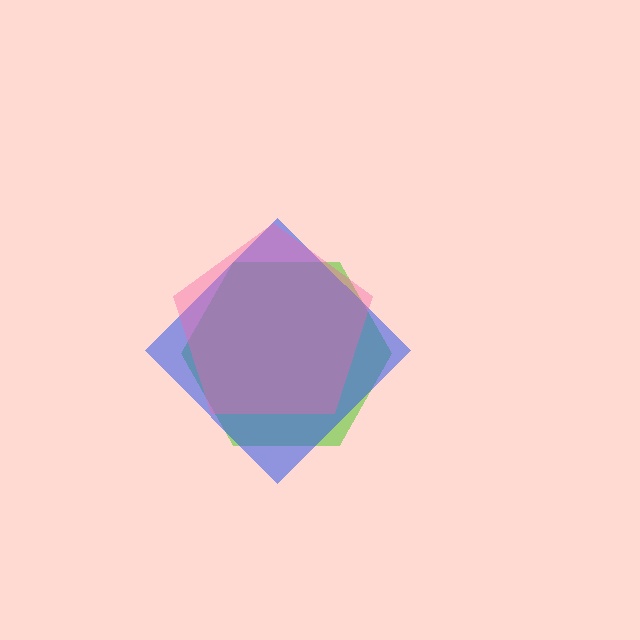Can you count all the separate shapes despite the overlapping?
Yes, there are 3 separate shapes.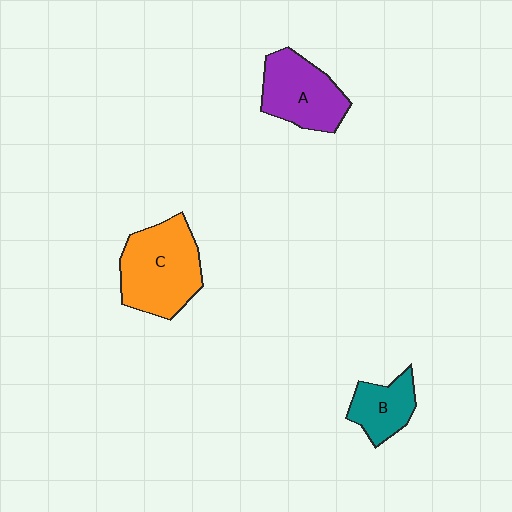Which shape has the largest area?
Shape C (orange).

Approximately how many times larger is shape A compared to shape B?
Approximately 1.6 times.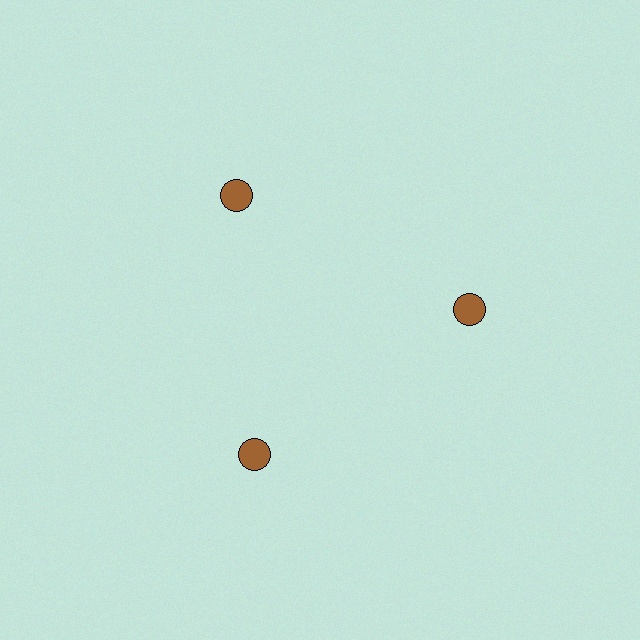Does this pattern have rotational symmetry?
Yes, this pattern has 3-fold rotational symmetry. It looks the same after rotating 120 degrees around the center.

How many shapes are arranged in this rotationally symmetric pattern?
There are 3 shapes, arranged in 3 groups of 1.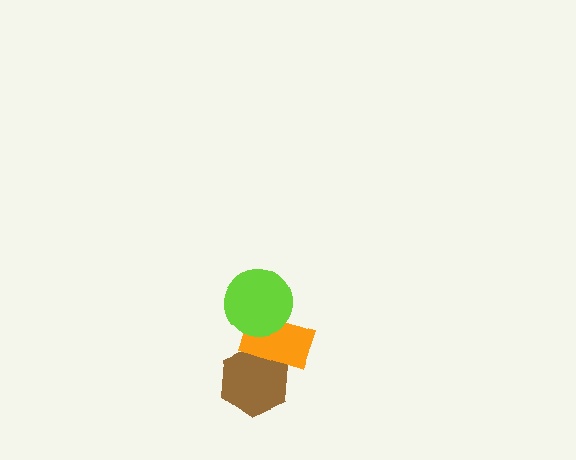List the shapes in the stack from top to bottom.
From top to bottom: the lime circle, the orange rectangle, the brown hexagon.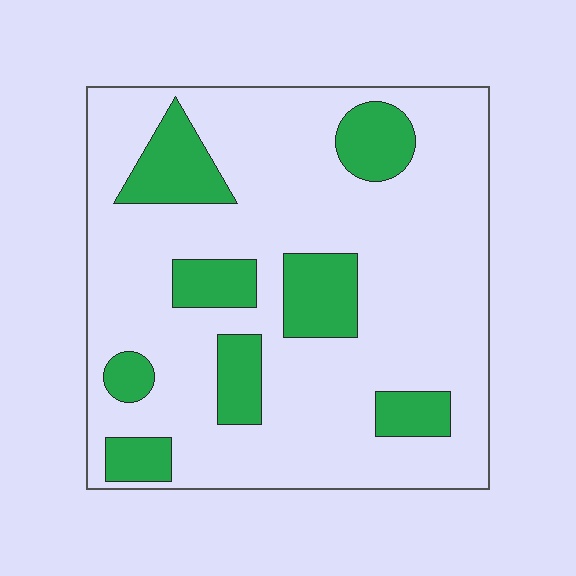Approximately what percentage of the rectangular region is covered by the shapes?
Approximately 20%.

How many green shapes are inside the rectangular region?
8.